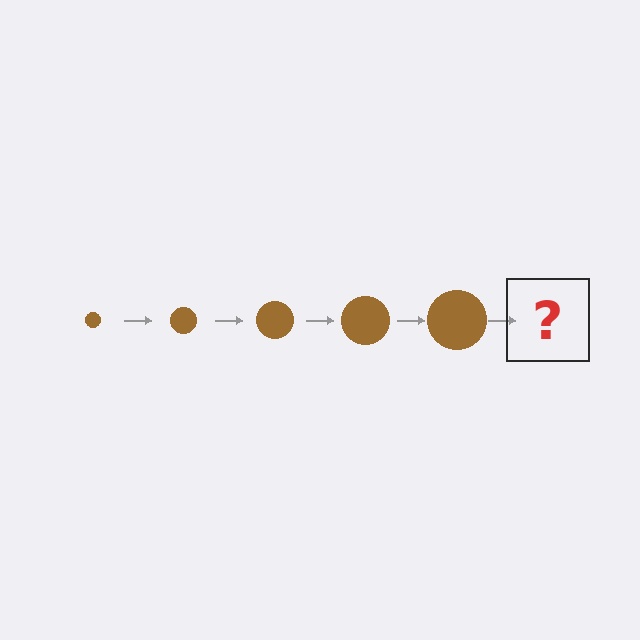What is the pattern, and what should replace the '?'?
The pattern is that the circle gets progressively larger each step. The '?' should be a brown circle, larger than the previous one.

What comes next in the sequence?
The next element should be a brown circle, larger than the previous one.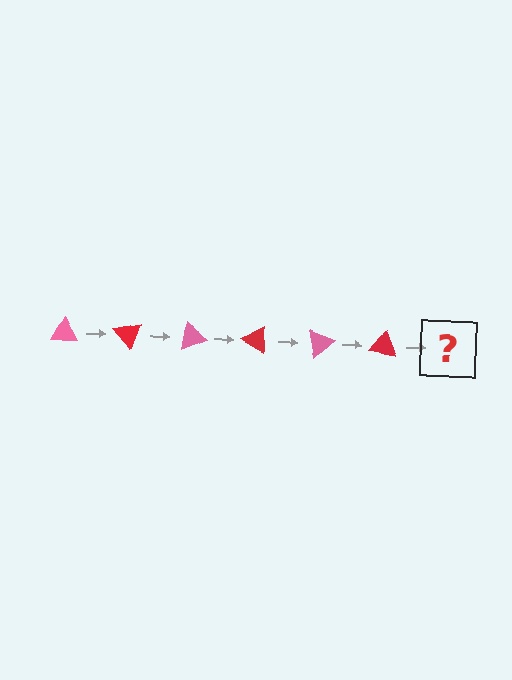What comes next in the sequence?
The next element should be a pink triangle, rotated 300 degrees from the start.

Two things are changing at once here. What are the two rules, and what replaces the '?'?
The two rules are that it rotates 50 degrees each step and the color cycles through pink and red. The '?' should be a pink triangle, rotated 300 degrees from the start.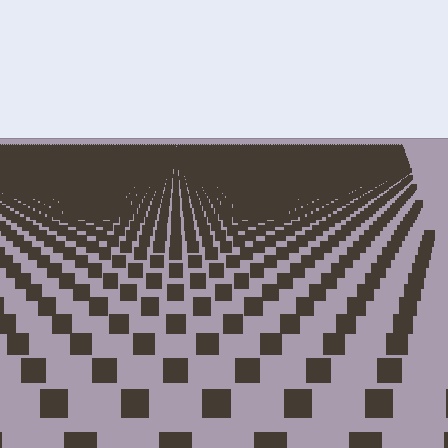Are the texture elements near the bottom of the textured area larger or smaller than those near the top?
Larger. Near the bottom, elements are closer to the viewer and appear at a bigger on-screen size.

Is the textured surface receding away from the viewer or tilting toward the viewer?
The surface is receding away from the viewer. Texture elements get smaller and denser toward the top.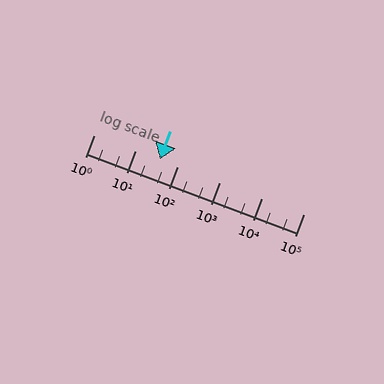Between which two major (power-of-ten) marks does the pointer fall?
The pointer is between 10 and 100.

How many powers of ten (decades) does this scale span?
The scale spans 5 decades, from 1 to 100000.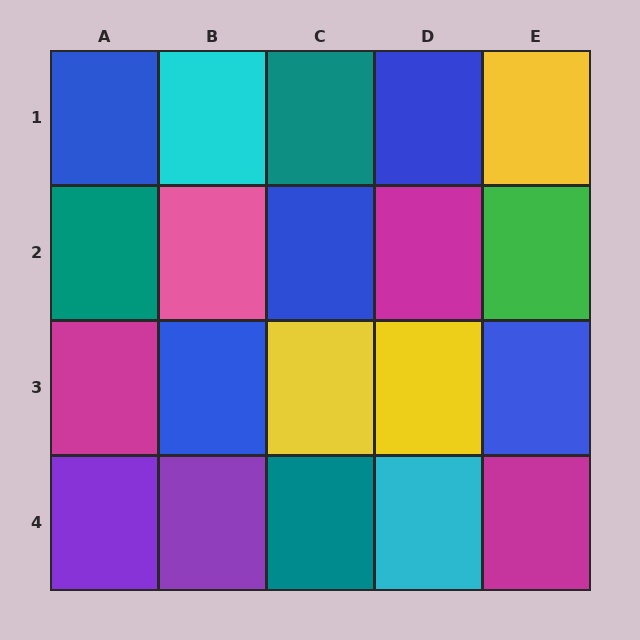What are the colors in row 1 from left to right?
Blue, cyan, teal, blue, yellow.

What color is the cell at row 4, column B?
Purple.